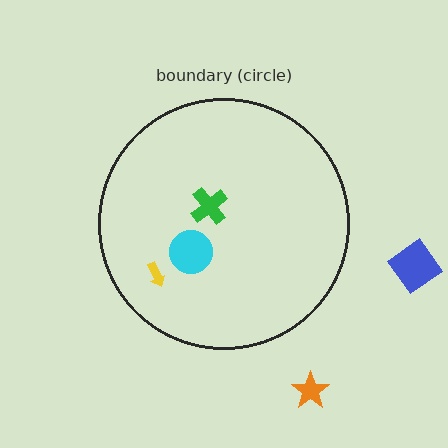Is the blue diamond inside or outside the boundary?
Outside.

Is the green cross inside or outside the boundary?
Inside.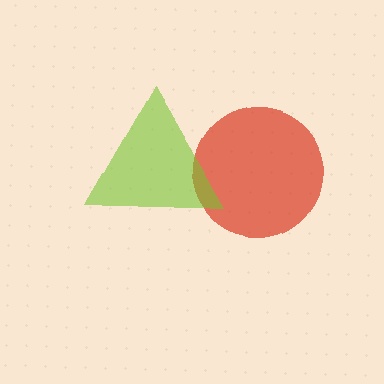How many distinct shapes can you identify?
There are 2 distinct shapes: a red circle, a lime triangle.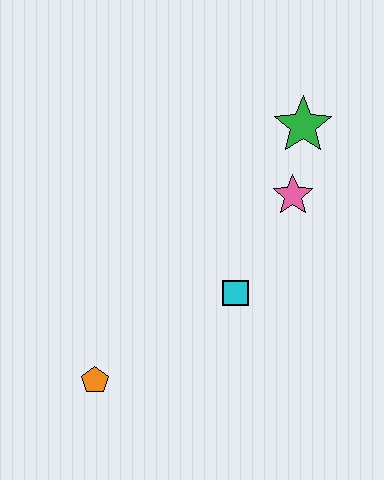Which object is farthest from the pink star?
The orange pentagon is farthest from the pink star.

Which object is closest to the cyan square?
The pink star is closest to the cyan square.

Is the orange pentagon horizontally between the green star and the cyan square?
No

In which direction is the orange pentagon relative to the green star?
The orange pentagon is below the green star.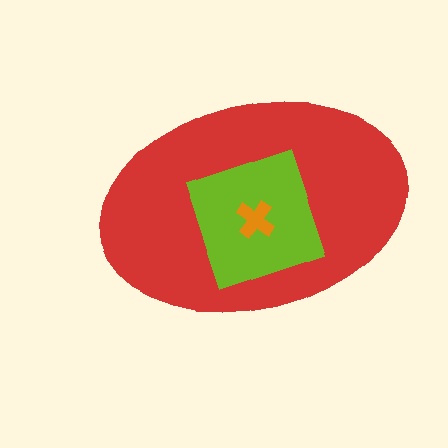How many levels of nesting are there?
3.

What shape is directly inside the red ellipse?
The lime diamond.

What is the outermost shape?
The red ellipse.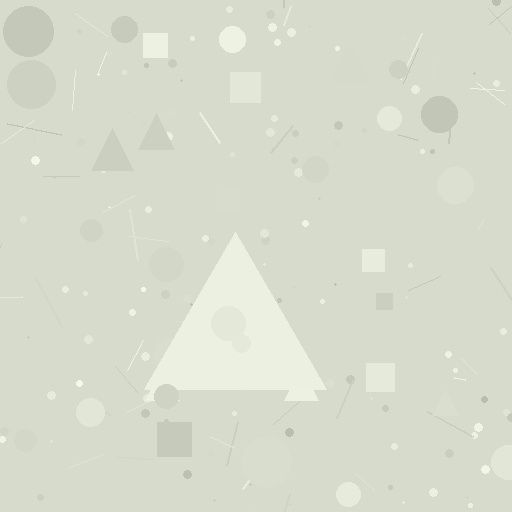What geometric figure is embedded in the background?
A triangle is embedded in the background.